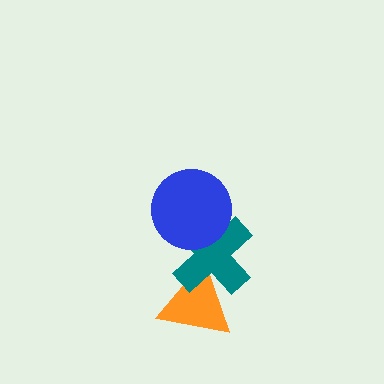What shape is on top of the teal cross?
The blue circle is on top of the teal cross.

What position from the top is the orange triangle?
The orange triangle is 3rd from the top.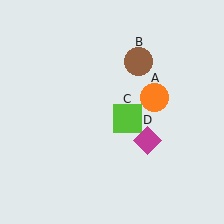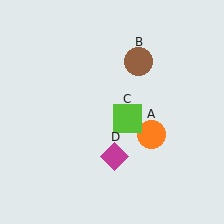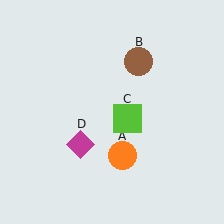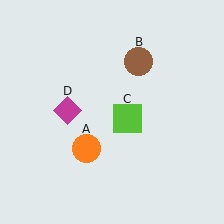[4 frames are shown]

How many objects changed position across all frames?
2 objects changed position: orange circle (object A), magenta diamond (object D).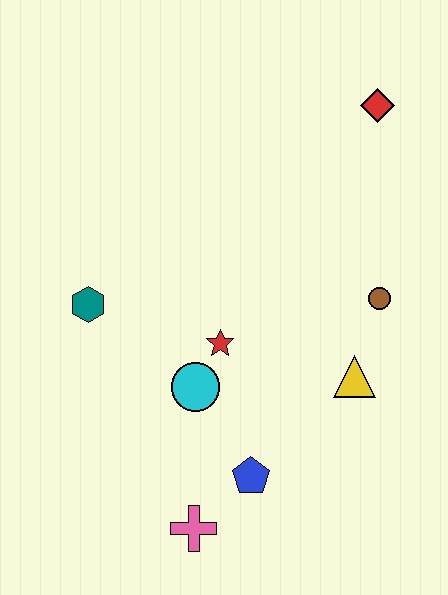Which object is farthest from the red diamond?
The pink cross is farthest from the red diamond.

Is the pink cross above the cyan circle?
No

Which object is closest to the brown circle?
The yellow triangle is closest to the brown circle.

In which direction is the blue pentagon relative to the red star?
The blue pentagon is below the red star.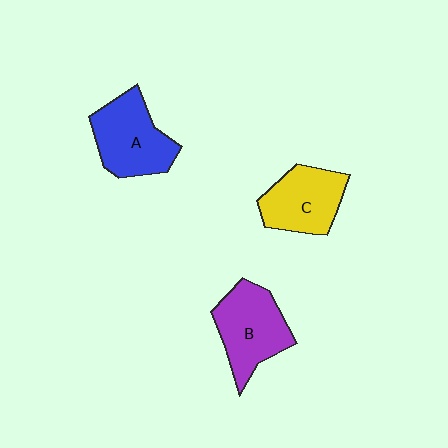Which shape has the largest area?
Shape B (purple).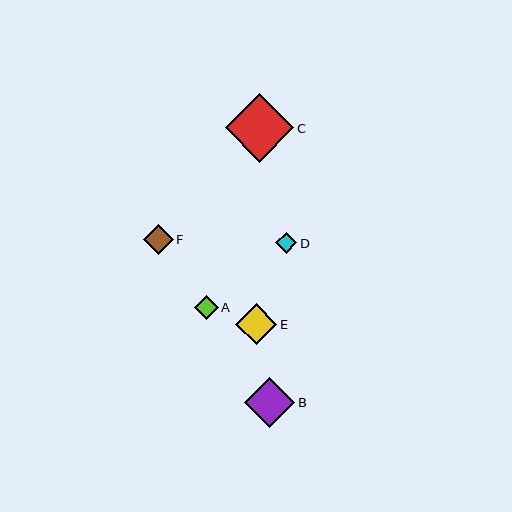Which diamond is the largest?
Diamond C is the largest with a size of approximately 69 pixels.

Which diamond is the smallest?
Diamond D is the smallest with a size of approximately 21 pixels.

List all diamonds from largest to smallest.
From largest to smallest: C, B, E, F, A, D.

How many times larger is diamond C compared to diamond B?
Diamond C is approximately 1.4 times the size of diamond B.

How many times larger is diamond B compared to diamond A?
Diamond B is approximately 2.1 times the size of diamond A.